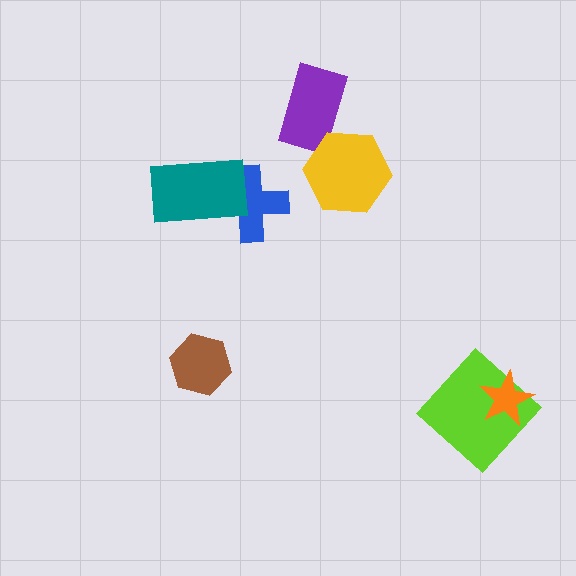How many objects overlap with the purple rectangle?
1 object overlaps with the purple rectangle.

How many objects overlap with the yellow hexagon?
1 object overlaps with the yellow hexagon.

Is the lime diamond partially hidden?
Yes, it is partially covered by another shape.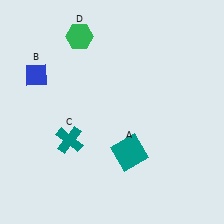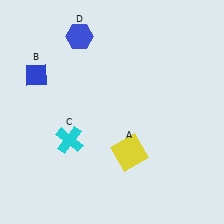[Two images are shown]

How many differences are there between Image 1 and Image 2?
There are 3 differences between the two images.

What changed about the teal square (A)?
In Image 1, A is teal. In Image 2, it changed to yellow.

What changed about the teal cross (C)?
In Image 1, C is teal. In Image 2, it changed to cyan.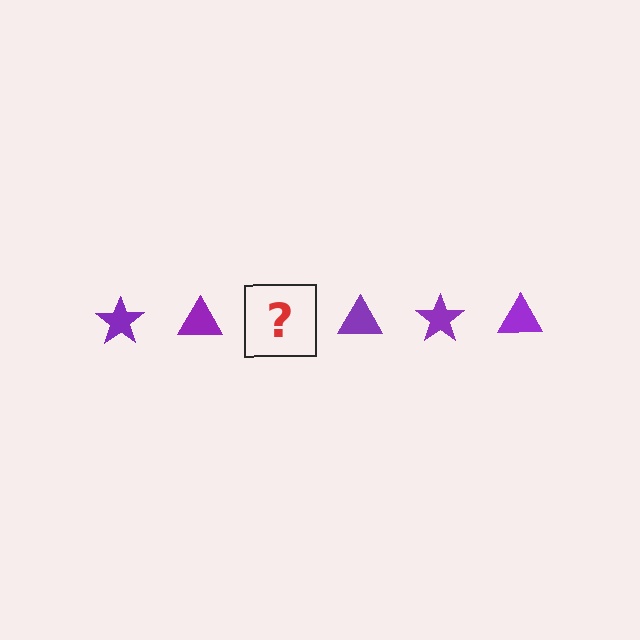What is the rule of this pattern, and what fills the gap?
The rule is that the pattern cycles through star, triangle shapes in purple. The gap should be filled with a purple star.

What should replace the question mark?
The question mark should be replaced with a purple star.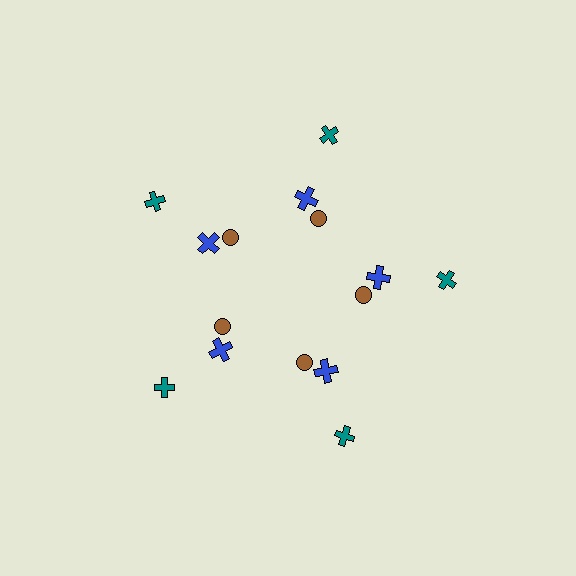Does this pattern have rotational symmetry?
Yes, this pattern has 5-fold rotational symmetry. It looks the same after rotating 72 degrees around the center.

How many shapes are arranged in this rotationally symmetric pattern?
There are 15 shapes, arranged in 5 groups of 3.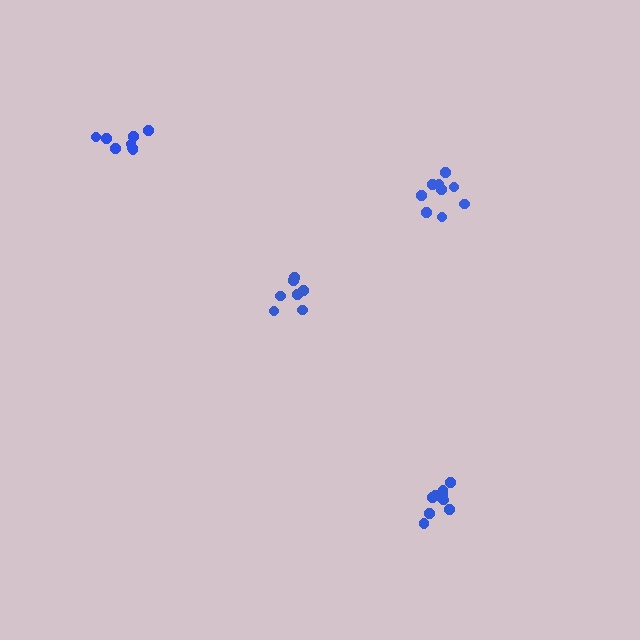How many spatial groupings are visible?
There are 4 spatial groupings.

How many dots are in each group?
Group 1: 7 dots, Group 2: 8 dots, Group 3: 9 dots, Group 4: 9 dots (33 total).